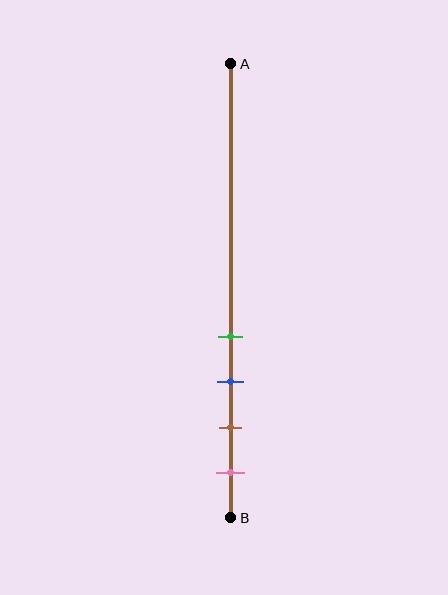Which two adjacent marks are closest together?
The green and blue marks are the closest adjacent pair.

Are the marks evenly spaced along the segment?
Yes, the marks are approximately evenly spaced.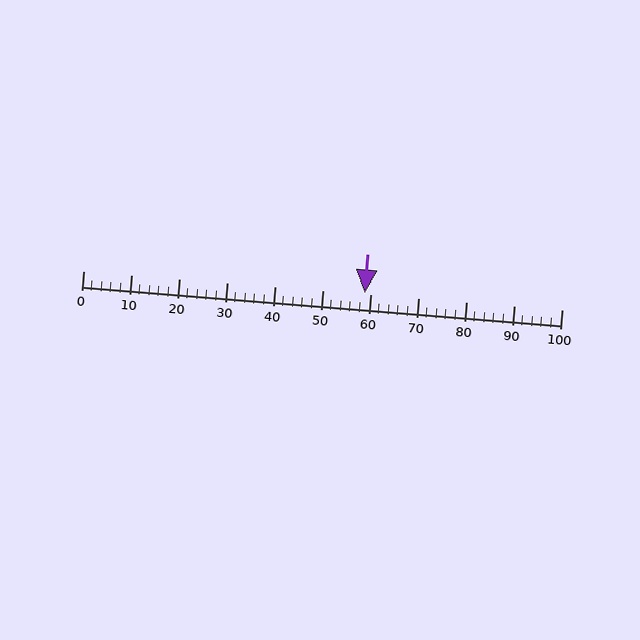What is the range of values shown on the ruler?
The ruler shows values from 0 to 100.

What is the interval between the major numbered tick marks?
The major tick marks are spaced 10 units apart.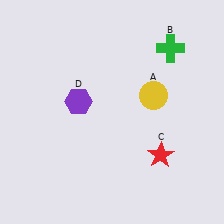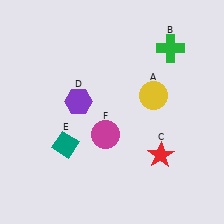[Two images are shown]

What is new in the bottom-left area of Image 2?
A magenta circle (F) was added in the bottom-left area of Image 2.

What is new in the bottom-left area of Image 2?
A teal diamond (E) was added in the bottom-left area of Image 2.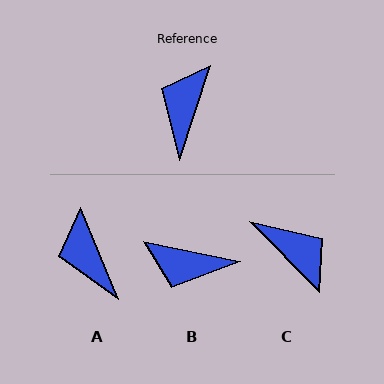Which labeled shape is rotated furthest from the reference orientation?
C, about 117 degrees away.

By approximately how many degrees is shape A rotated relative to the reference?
Approximately 40 degrees counter-clockwise.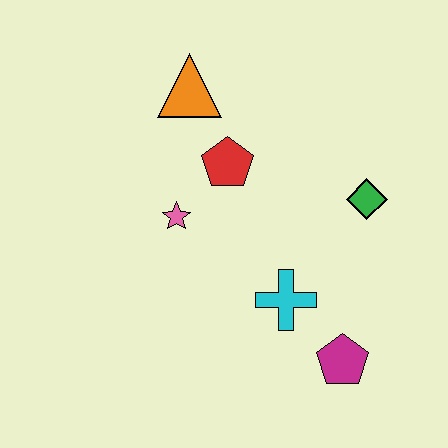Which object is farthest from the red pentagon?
The magenta pentagon is farthest from the red pentagon.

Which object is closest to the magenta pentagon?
The cyan cross is closest to the magenta pentagon.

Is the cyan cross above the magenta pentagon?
Yes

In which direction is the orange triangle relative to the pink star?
The orange triangle is above the pink star.